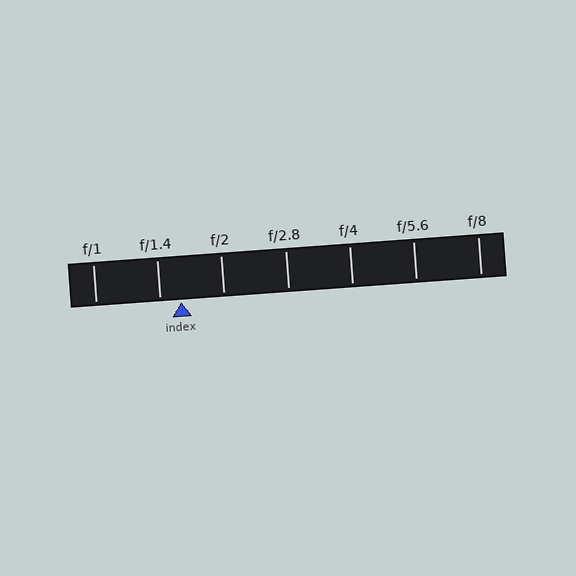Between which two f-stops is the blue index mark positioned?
The index mark is between f/1.4 and f/2.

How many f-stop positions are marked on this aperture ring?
There are 7 f-stop positions marked.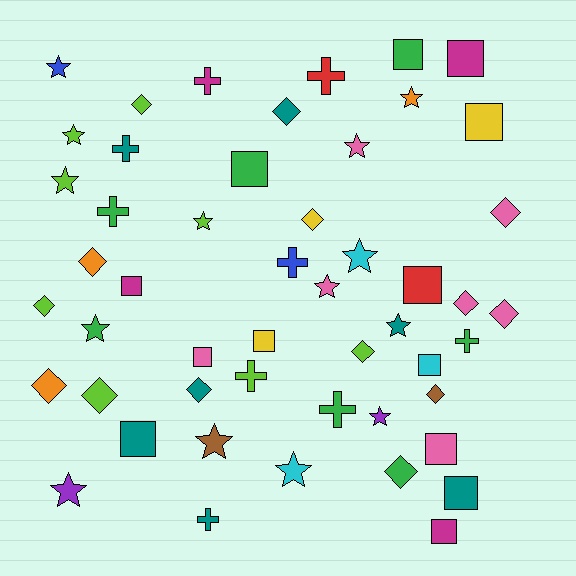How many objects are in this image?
There are 50 objects.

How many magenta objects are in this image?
There are 4 magenta objects.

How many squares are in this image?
There are 13 squares.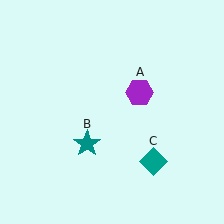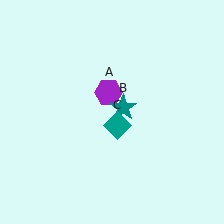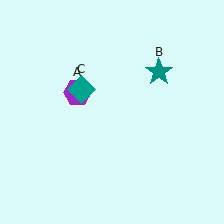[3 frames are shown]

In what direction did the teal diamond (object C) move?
The teal diamond (object C) moved up and to the left.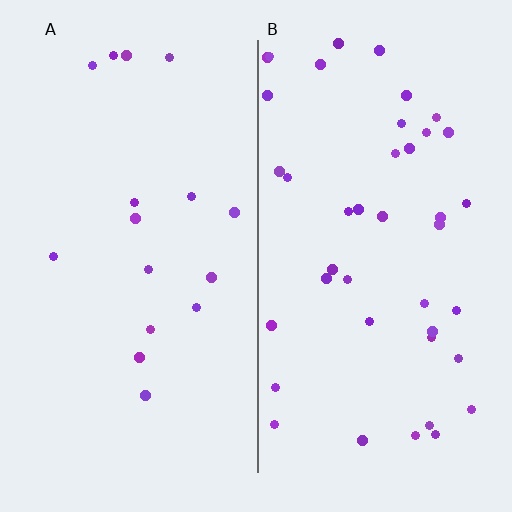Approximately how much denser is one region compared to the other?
Approximately 2.6× — region B over region A.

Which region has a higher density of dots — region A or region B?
B (the right).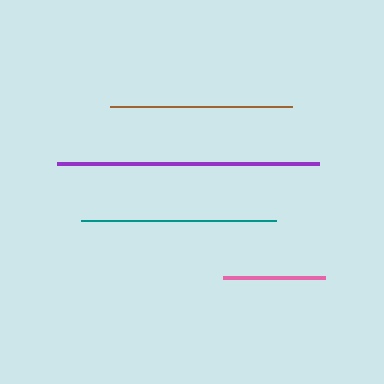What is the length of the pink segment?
The pink segment is approximately 102 pixels long.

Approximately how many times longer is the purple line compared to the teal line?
The purple line is approximately 1.3 times the length of the teal line.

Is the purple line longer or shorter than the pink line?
The purple line is longer than the pink line.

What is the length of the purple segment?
The purple segment is approximately 263 pixels long.